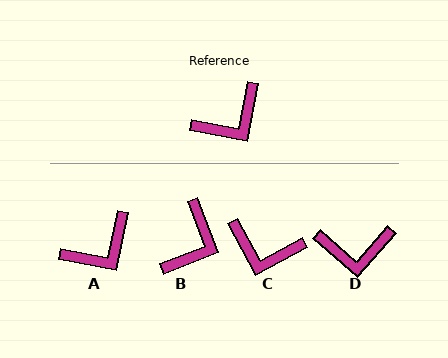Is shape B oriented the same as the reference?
No, it is off by about 32 degrees.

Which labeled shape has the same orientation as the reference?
A.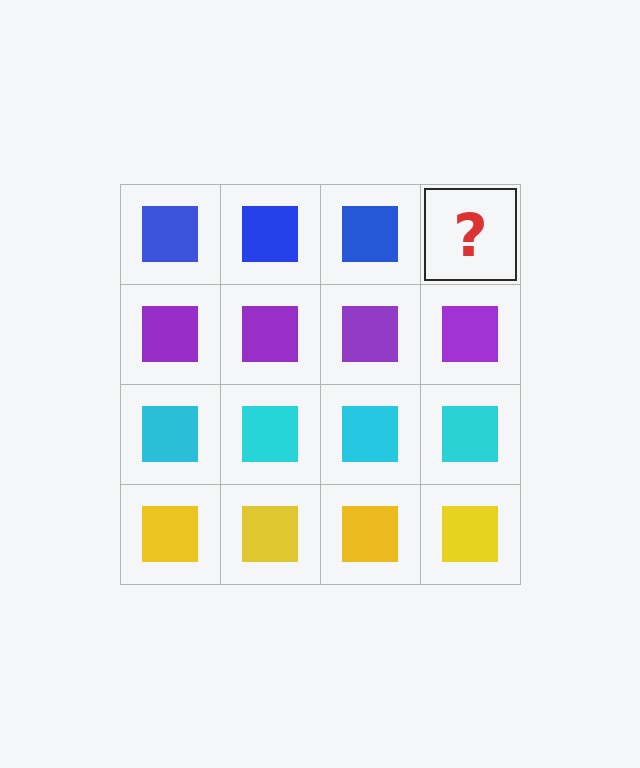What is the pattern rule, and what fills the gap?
The rule is that each row has a consistent color. The gap should be filled with a blue square.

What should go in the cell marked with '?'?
The missing cell should contain a blue square.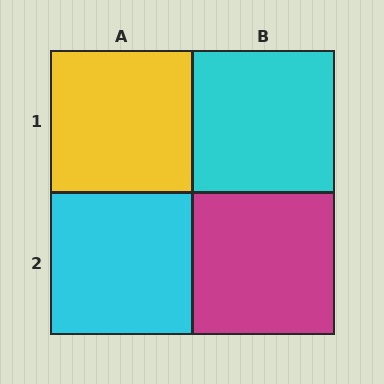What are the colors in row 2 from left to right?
Cyan, magenta.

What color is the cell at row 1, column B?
Cyan.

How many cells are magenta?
1 cell is magenta.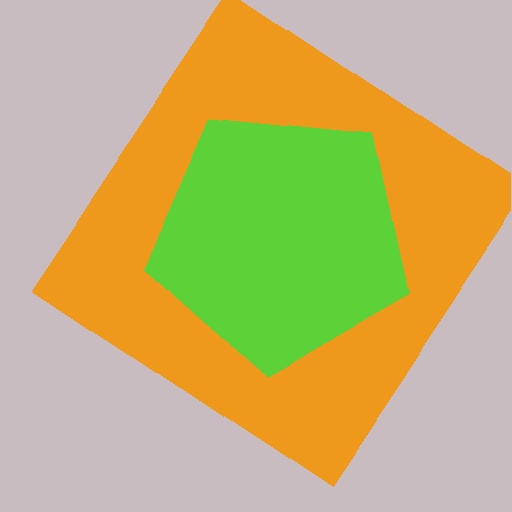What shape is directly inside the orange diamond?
The lime pentagon.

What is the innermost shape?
The lime pentagon.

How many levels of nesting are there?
2.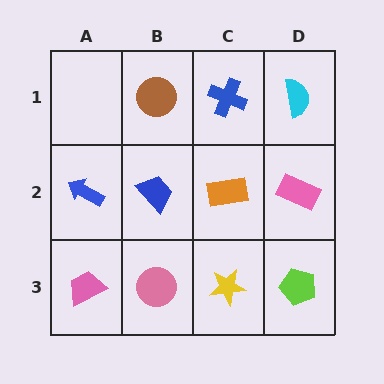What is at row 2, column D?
A pink rectangle.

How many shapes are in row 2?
4 shapes.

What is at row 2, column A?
A blue arrow.